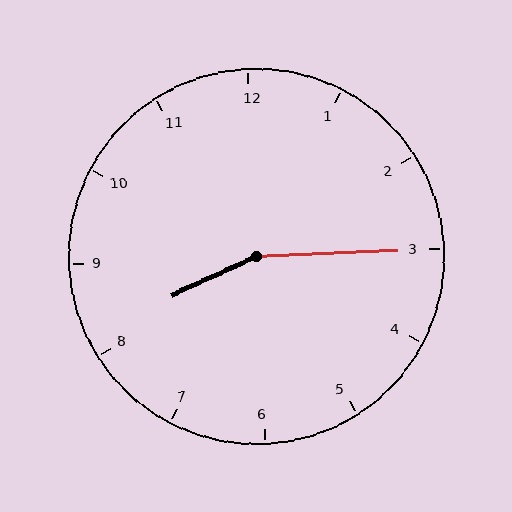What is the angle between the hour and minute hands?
Approximately 158 degrees.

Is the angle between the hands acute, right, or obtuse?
It is obtuse.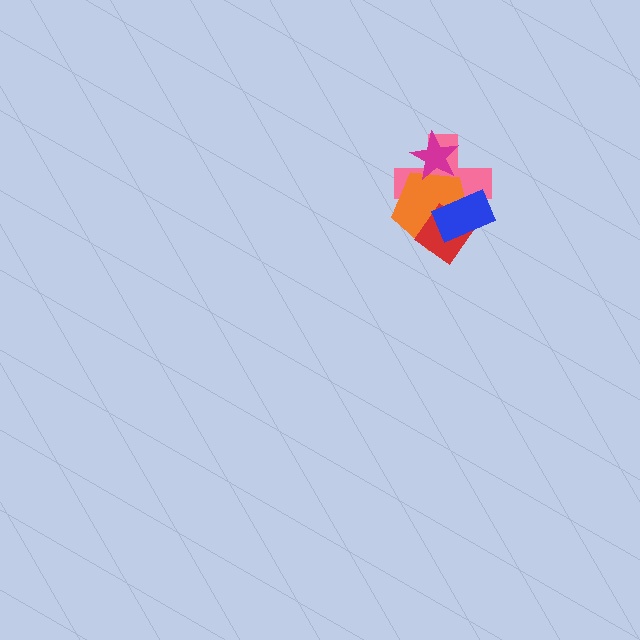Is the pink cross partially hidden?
Yes, it is partially covered by another shape.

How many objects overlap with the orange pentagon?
4 objects overlap with the orange pentagon.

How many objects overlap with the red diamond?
3 objects overlap with the red diamond.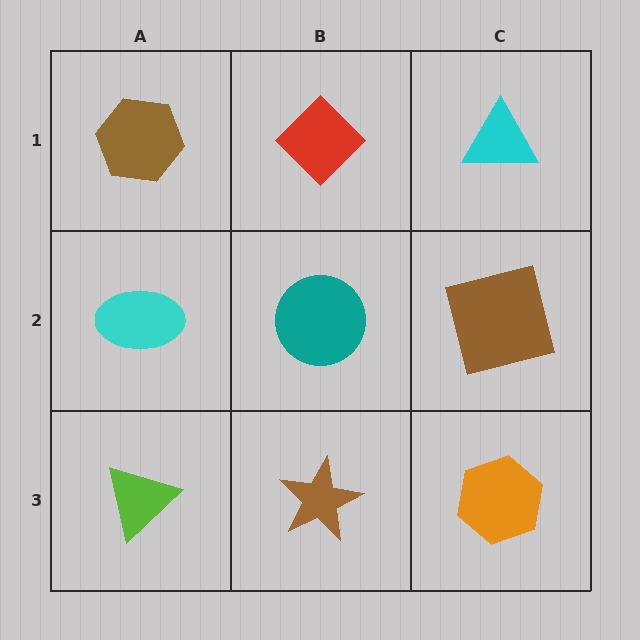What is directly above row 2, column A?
A brown hexagon.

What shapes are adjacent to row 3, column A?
A cyan ellipse (row 2, column A), a brown star (row 3, column B).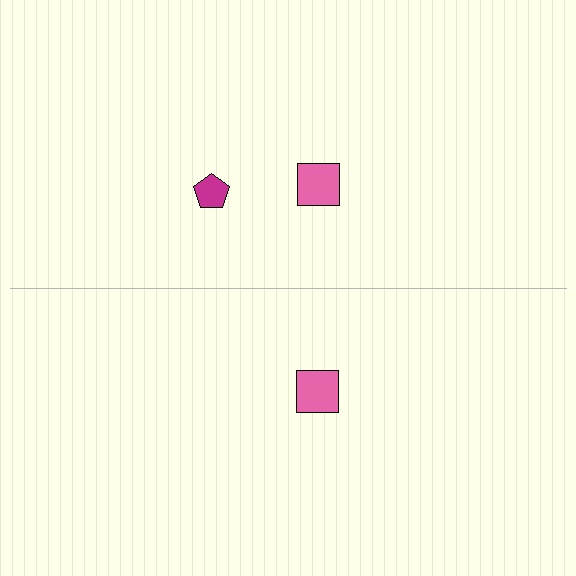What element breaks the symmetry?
A magenta pentagon is missing from the bottom side.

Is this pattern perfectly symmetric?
No, the pattern is not perfectly symmetric. A magenta pentagon is missing from the bottom side.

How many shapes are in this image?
There are 3 shapes in this image.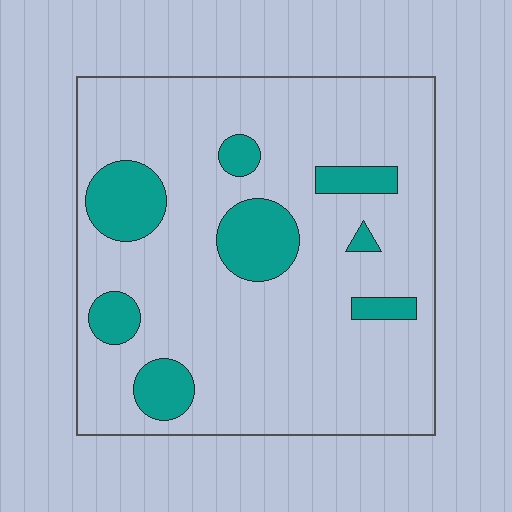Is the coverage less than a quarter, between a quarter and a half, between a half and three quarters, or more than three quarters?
Less than a quarter.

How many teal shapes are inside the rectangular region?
8.